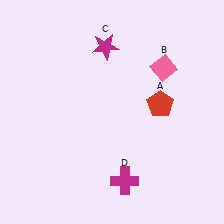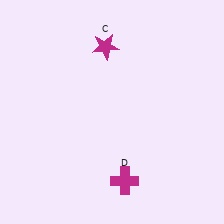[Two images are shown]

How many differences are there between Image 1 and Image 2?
There are 2 differences between the two images.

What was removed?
The pink diamond (B), the red pentagon (A) were removed in Image 2.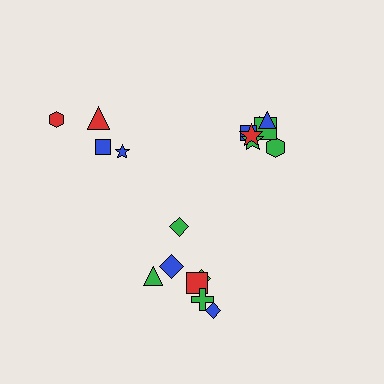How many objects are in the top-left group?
There are 4 objects.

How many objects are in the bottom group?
There are 7 objects.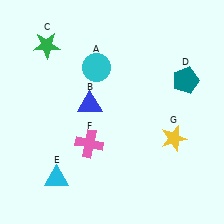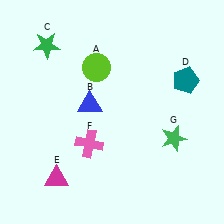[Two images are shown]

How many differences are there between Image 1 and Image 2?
There are 3 differences between the two images.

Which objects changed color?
A changed from cyan to lime. E changed from cyan to magenta. G changed from yellow to green.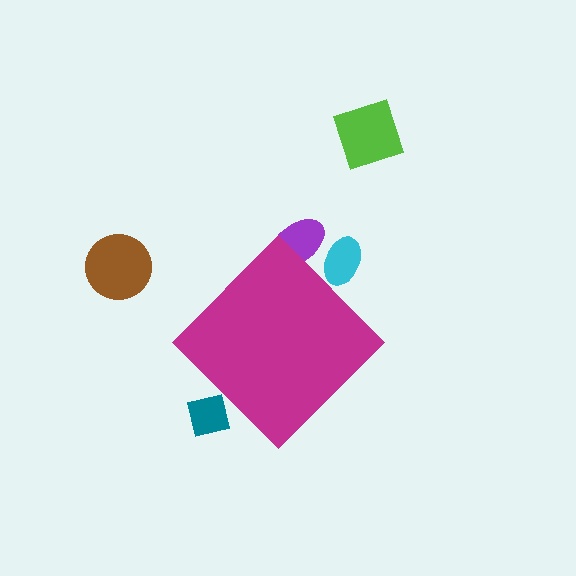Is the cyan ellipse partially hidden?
Yes, the cyan ellipse is partially hidden behind the magenta diamond.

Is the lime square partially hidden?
No, the lime square is fully visible.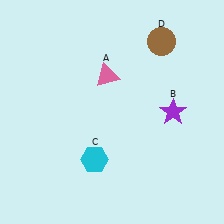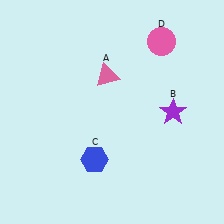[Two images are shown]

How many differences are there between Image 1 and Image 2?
There are 2 differences between the two images.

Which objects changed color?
C changed from cyan to blue. D changed from brown to pink.